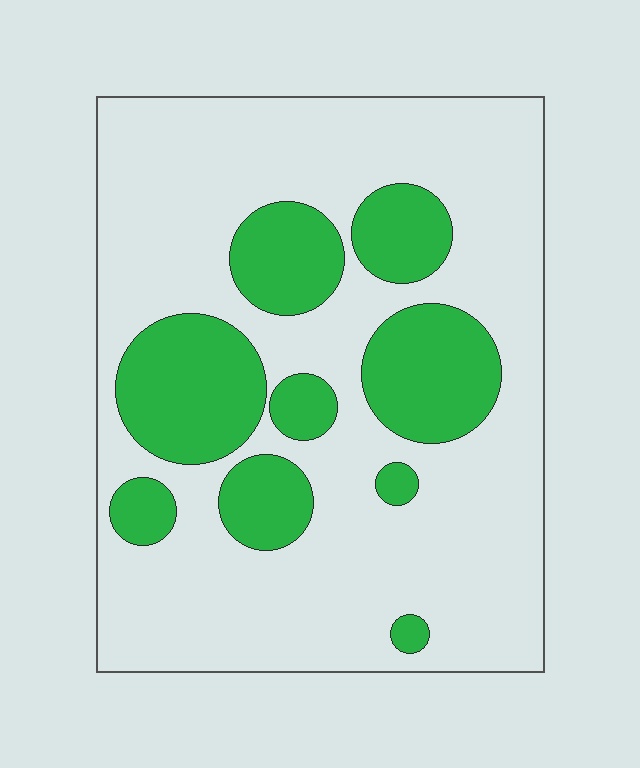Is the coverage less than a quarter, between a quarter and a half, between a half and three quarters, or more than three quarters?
Between a quarter and a half.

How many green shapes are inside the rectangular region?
9.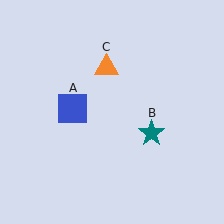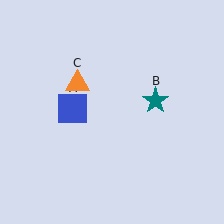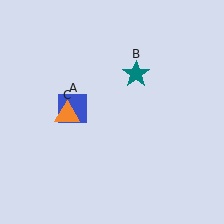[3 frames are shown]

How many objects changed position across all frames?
2 objects changed position: teal star (object B), orange triangle (object C).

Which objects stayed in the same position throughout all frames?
Blue square (object A) remained stationary.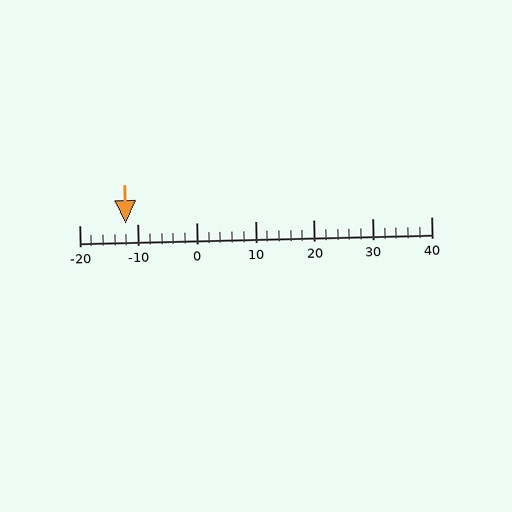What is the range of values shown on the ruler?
The ruler shows values from -20 to 40.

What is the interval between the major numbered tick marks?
The major tick marks are spaced 10 units apart.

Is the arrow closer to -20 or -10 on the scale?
The arrow is closer to -10.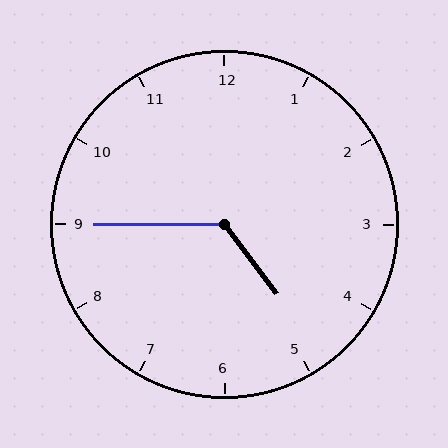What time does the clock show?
4:45.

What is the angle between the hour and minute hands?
Approximately 128 degrees.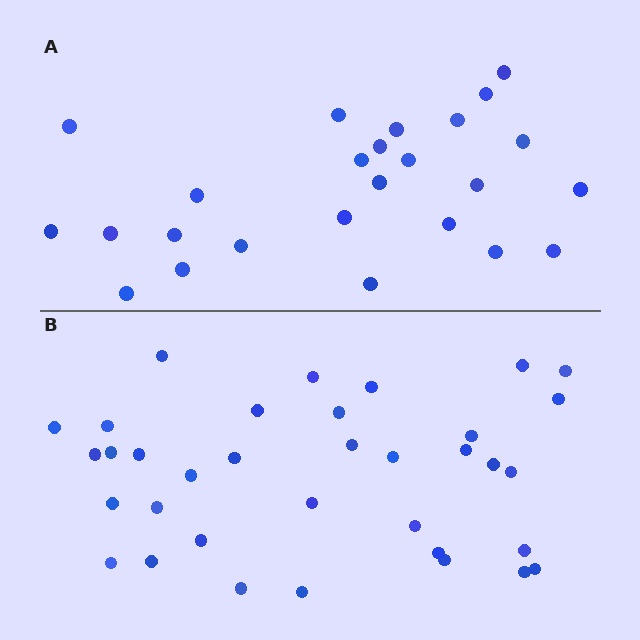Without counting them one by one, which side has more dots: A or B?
Region B (the bottom region) has more dots.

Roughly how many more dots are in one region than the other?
Region B has roughly 10 or so more dots than region A.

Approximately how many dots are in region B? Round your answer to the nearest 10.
About 40 dots. (The exact count is 35, which rounds to 40.)